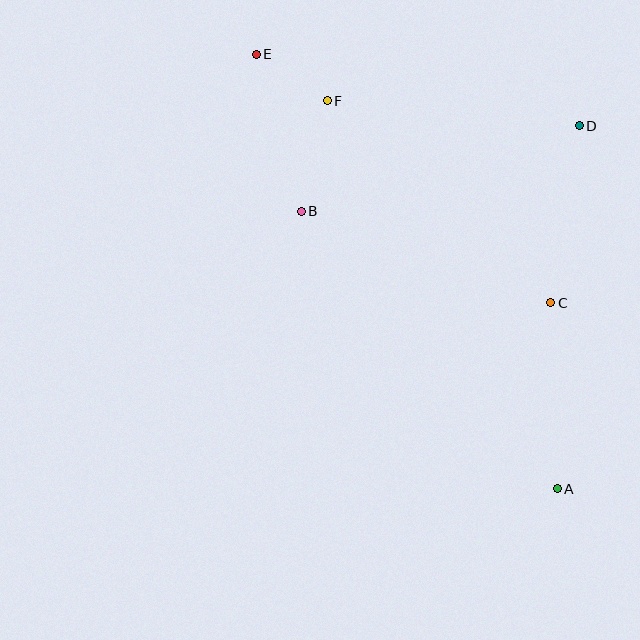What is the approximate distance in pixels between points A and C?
The distance between A and C is approximately 186 pixels.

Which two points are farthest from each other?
Points A and E are farthest from each other.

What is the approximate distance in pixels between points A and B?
The distance between A and B is approximately 378 pixels.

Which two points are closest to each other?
Points E and F are closest to each other.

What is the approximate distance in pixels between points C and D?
The distance between C and D is approximately 179 pixels.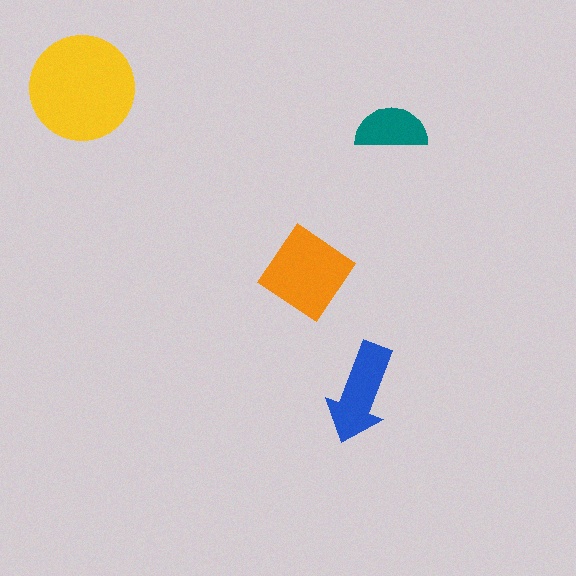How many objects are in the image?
There are 4 objects in the image.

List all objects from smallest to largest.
The teal semicircle, the blue arrow, the orange diamond, the yellow circle.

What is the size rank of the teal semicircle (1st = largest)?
4th.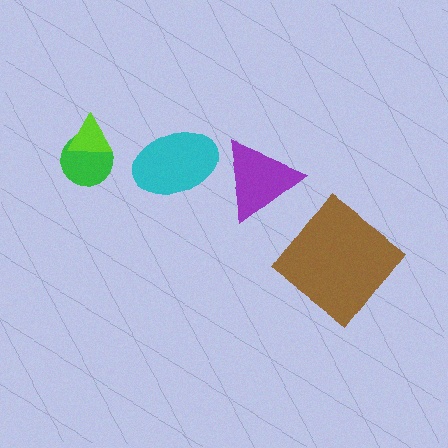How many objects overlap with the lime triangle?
1 object overlaps with the lime triangle.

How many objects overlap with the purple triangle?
0 objects overlap with the purple triangle.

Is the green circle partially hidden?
Yes, it is partially covered by another shape.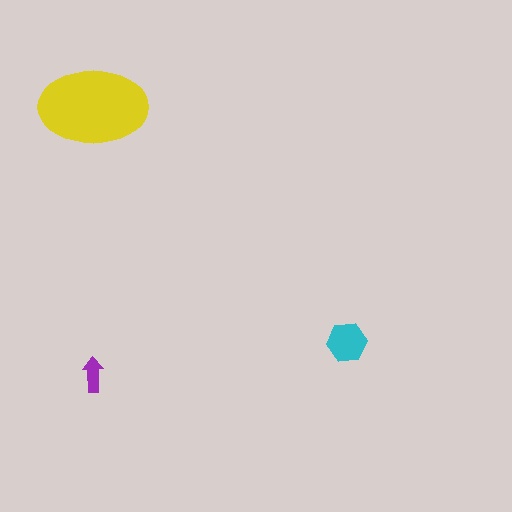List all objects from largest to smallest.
The yellow ellipse, the cyan hexagon, the purple arrow.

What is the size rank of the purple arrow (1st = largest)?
3rd.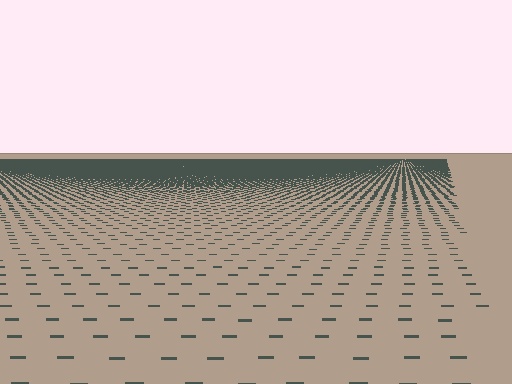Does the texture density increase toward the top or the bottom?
Density increases toward the top.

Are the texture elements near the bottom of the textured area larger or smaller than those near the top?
Larger. Near the bottom, elements are closer to the viewer and appear at a bigger on-screen size.